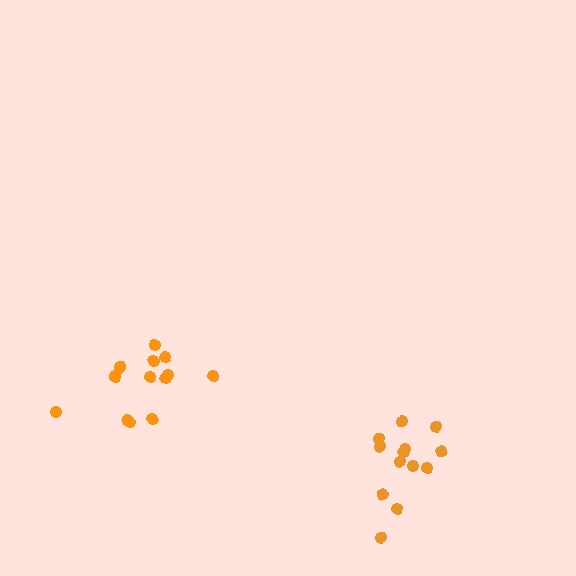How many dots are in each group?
Group 1: 13 dots, Group 2: 13 dots (26 total).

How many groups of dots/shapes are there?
There are 2 groups.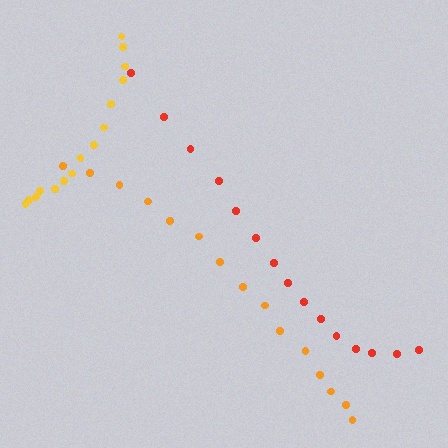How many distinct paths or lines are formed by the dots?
There are 3 distinct paths.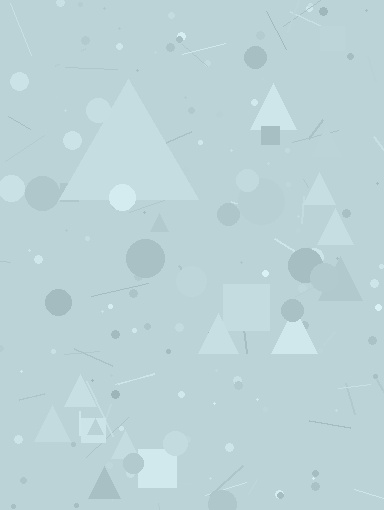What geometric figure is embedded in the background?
A triangle is embedded in the background.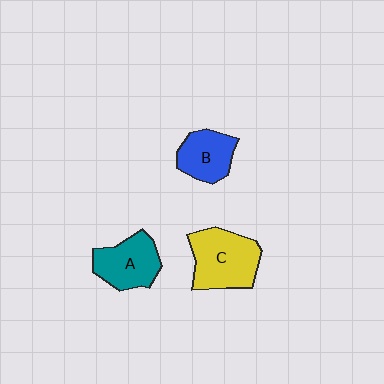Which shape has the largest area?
Shape C (yellow).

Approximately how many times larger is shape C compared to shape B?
Approximately 1.5 times.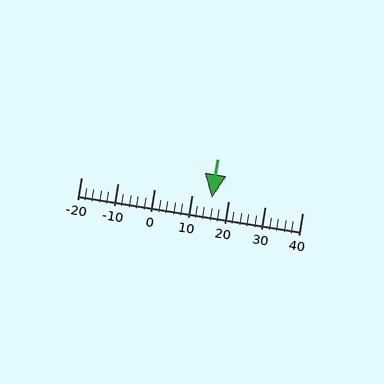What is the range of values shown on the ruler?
The ruler shows values from -20 to 40.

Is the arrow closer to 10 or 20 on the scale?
The arrow is closer to 20.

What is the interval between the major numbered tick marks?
The major tick marks are spaced 10 units apart.